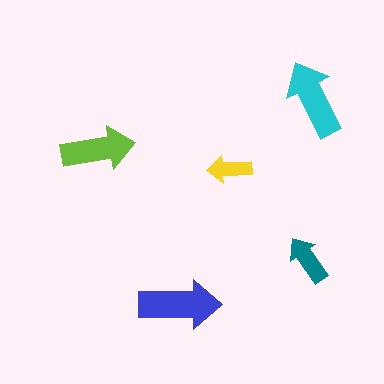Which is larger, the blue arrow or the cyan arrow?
The blue one.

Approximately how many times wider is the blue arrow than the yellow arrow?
About 2 times wider.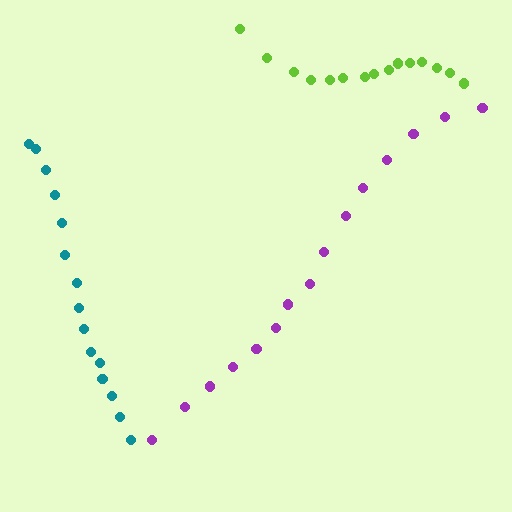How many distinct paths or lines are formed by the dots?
There are 3 distinct paths.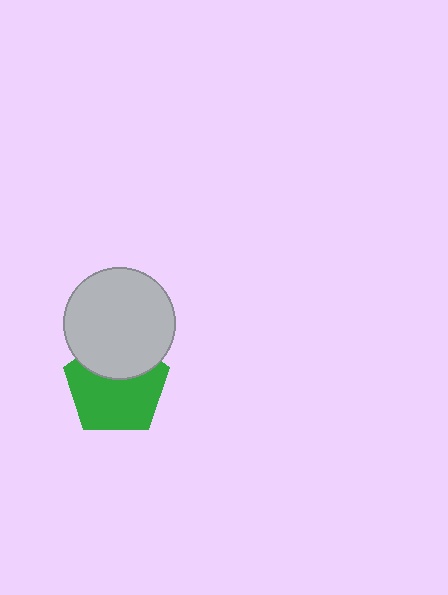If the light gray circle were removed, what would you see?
You would see the complete green pentagon.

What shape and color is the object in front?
The object in front is a light gray circle.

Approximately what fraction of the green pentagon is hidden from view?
Roughly 34% of the green pentagon is hidden behind the light gray circle.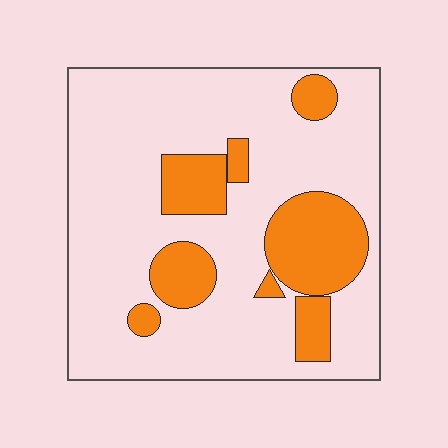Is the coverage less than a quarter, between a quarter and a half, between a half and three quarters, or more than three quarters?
Less than a quarter.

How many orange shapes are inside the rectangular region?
8.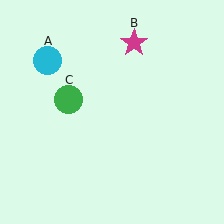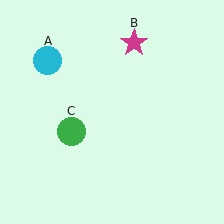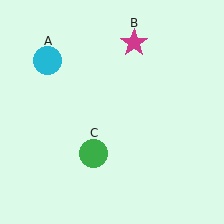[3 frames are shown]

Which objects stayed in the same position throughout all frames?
Cyan circle (object A) and magenta star (object B) remained stationary.